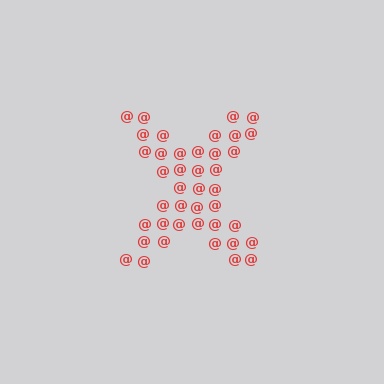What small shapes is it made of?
It is made of small at signs.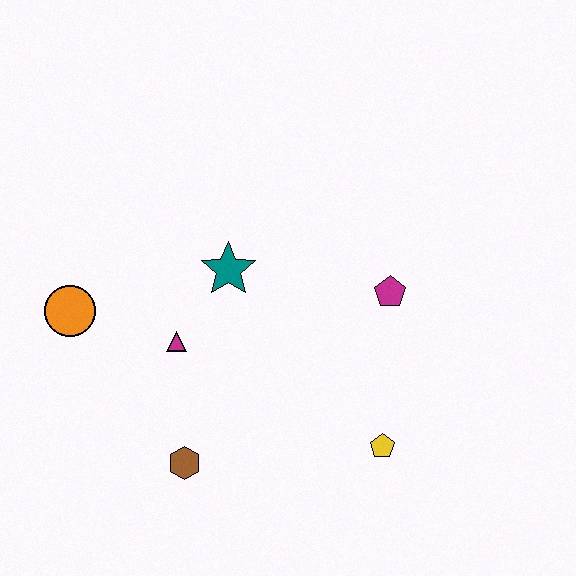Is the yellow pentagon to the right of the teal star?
Yes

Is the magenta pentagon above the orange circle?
Yes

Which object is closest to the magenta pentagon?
The yellow pentagon is closest to the magenta pentagon.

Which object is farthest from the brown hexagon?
The magenta pentagon is farthest from the brown hexagon.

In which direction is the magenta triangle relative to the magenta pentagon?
The magenta triangle is to the left of the magenta pentagon.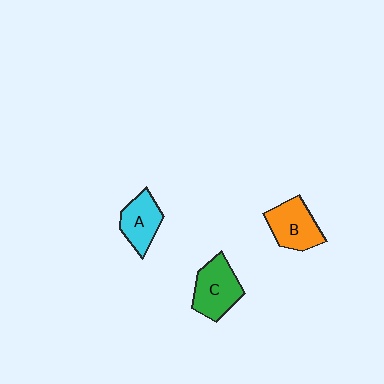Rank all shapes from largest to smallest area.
From largest to smallest: C (green), B (orange), A (cyan).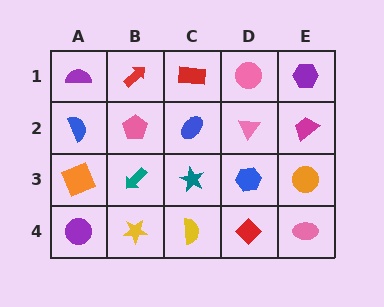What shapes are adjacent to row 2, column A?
A purple semicircle (row 1, column A), an orange square (row 3, column A), a pink pentagon (row 2, column B).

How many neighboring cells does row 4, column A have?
2.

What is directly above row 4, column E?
An orange circle.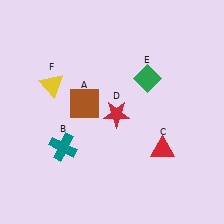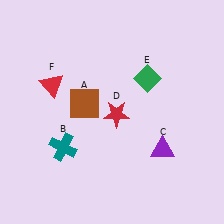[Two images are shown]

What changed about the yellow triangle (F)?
In Image 1, F is yellow. In Image 2, it changed to red.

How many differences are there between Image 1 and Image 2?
There are 2 differences between the two images.